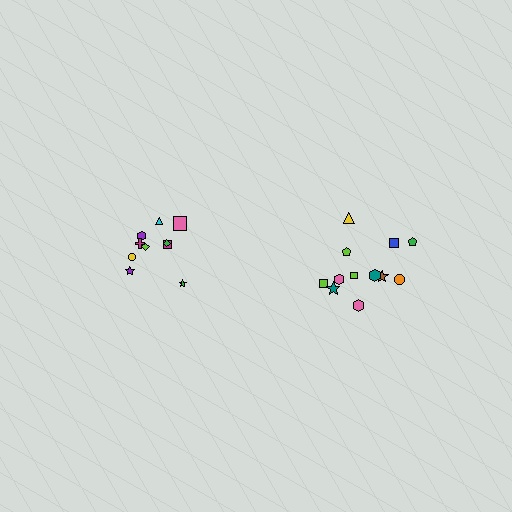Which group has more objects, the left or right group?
The right group.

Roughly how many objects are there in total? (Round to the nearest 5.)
Roughly 20 objects in total.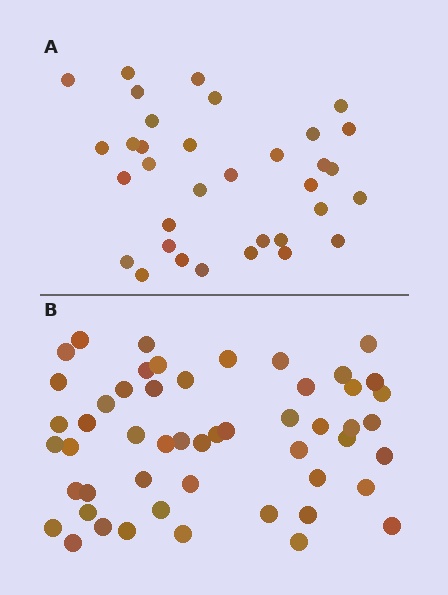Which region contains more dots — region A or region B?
Region B (the bottom region) has more dots.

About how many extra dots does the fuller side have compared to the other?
Region B has approximately 20 more dots than region A.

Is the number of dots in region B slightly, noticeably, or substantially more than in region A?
Region B has substantially more. The ratio is roughly 1.5 to 1.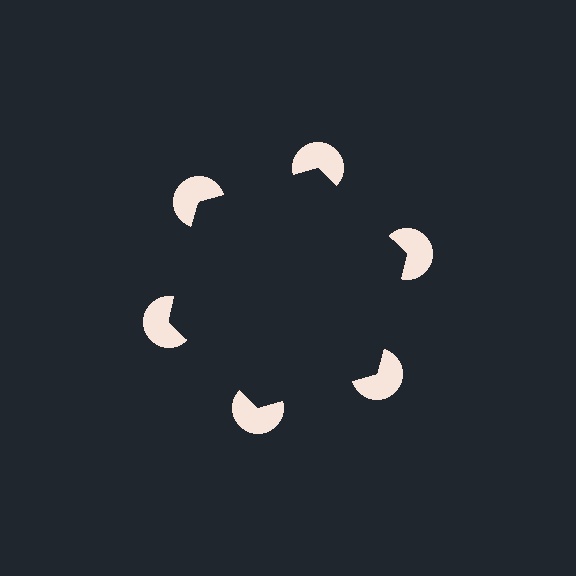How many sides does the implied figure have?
6 sides.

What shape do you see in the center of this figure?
An illusory hexagon — its edges are inferred from the aligned wedge cuts in the pac-man discs, not physically drawn.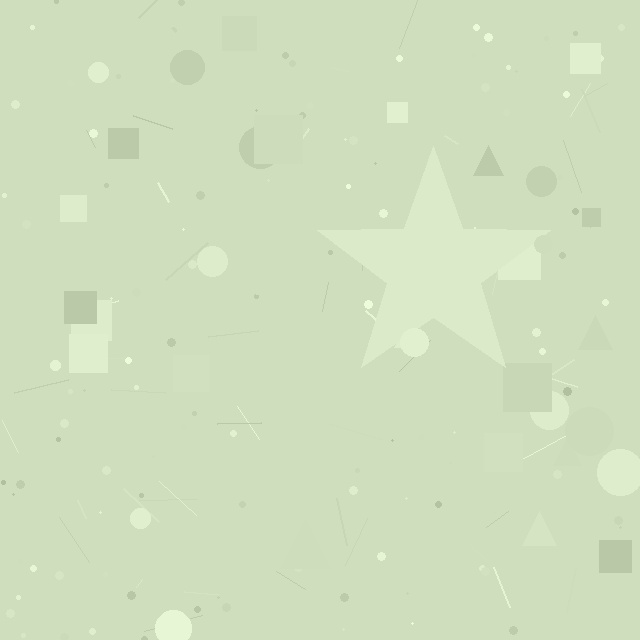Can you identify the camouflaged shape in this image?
The camouflaged shape is a star.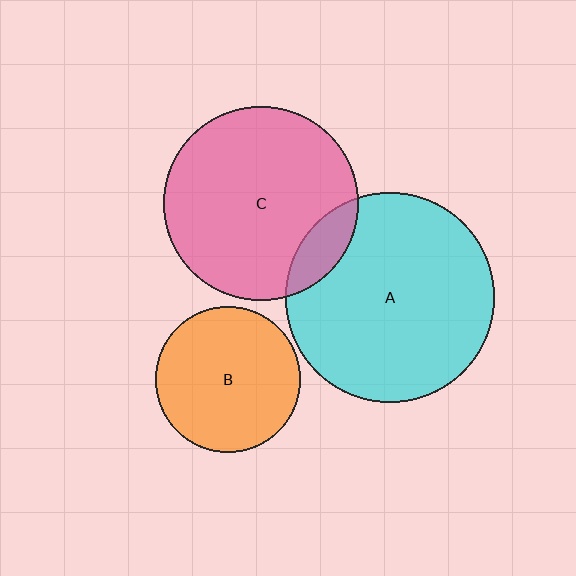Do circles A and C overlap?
Yes.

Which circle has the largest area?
Circle A (cyan).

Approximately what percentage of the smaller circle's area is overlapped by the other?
Approximately 10%.